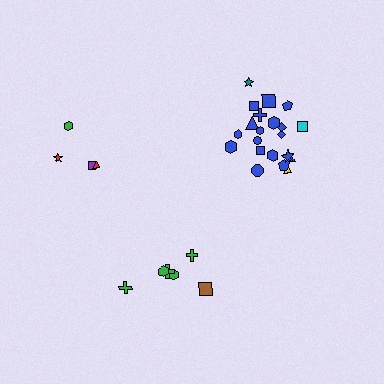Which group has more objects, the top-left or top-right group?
The top-right group.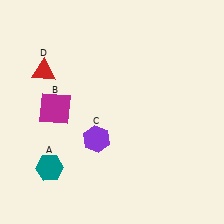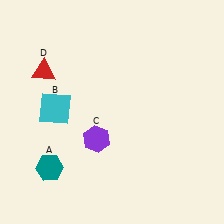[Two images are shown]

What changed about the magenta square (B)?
In Image 1, B is magenta. In Image 2, it changed to cyan.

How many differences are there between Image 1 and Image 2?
There is 1 difference between the two images.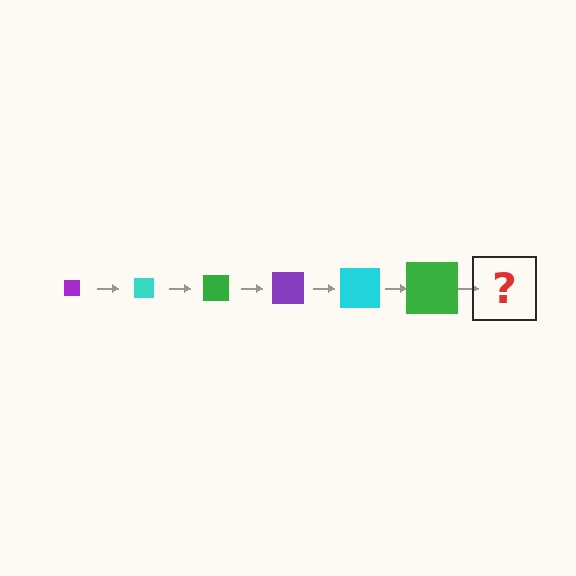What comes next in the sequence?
The next element should be a purple square, larger than the previous one.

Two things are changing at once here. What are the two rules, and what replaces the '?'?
The two rules are that the square grows larger each step and the color cycles through purple, cyan, and green. The '?' should be a purple square, larger than the previous one.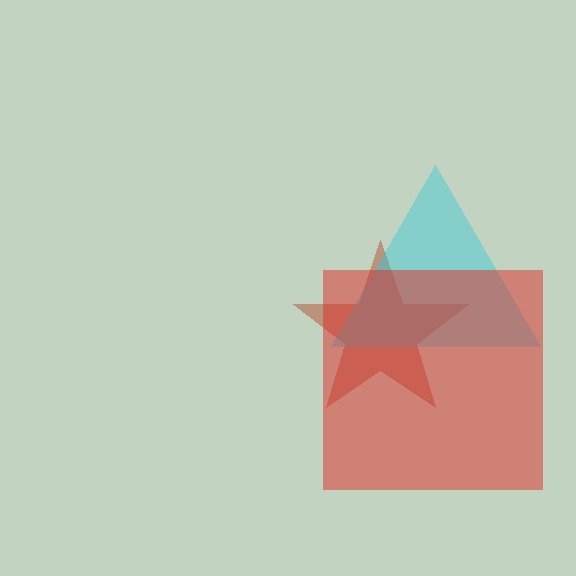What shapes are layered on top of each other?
The layered shapes are: a brown star, a cyan triangle, a red square.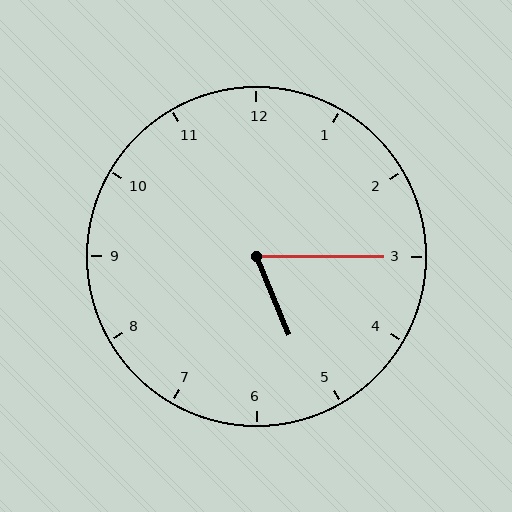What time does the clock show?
5:15.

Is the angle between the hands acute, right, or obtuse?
It is acute.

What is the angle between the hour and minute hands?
Approximately 68 degrees.